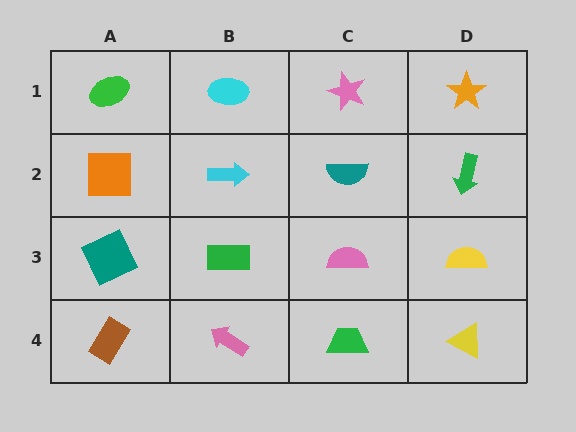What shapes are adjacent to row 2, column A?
A green ellipse (row 1, column A), a teal square (row 3, column A), a cyan arrow (row 2, column B).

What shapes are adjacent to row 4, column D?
A yellow semicircle (row 3, column D), a green trapezoid (row 4, column C).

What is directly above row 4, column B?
A green rectangle.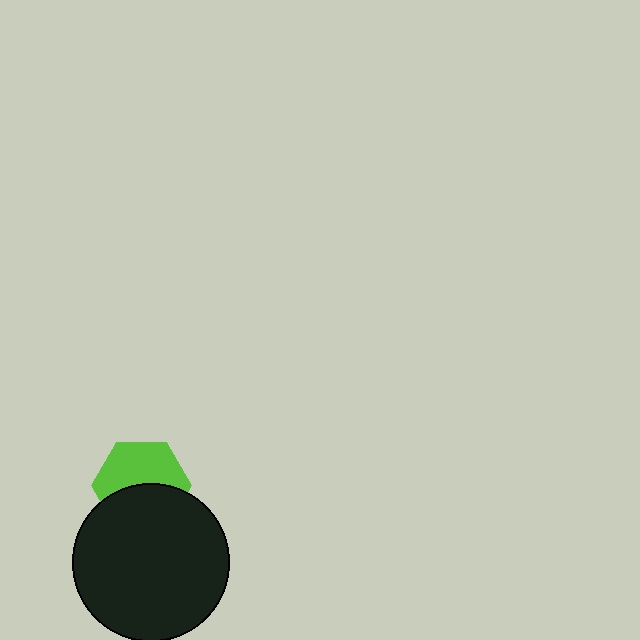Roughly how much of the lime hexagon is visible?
About half of it is visible (roughly 54%).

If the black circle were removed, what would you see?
You would see the complete lime hexagon.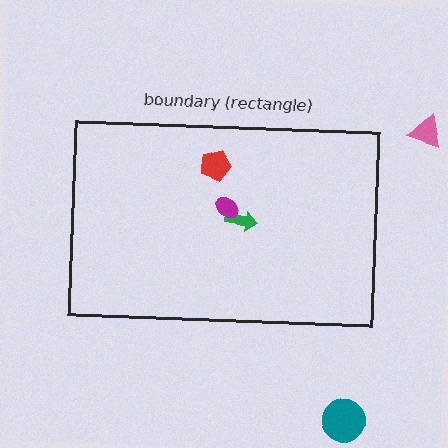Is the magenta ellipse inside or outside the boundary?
Inside.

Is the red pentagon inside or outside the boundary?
Inside.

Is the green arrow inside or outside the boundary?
Inside.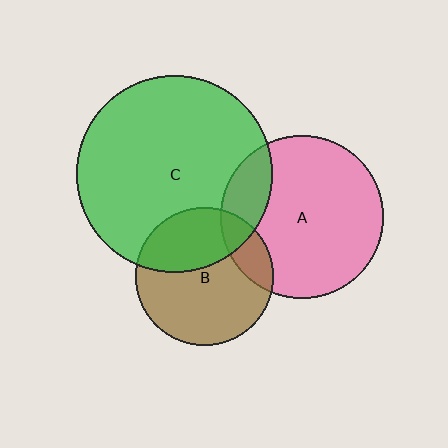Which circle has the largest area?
Circle C (green).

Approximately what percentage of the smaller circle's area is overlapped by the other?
Approximately 15%.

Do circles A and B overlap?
Yes.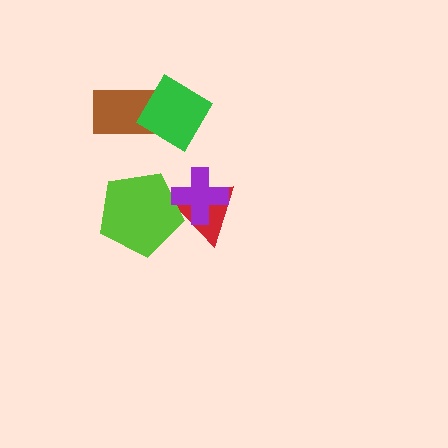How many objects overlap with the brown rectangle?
1 object overlaps with the brown rectangle.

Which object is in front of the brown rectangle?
The green diamond is in front of the brown rectangle.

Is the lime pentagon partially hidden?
Yes, it is partially covered by another shape.